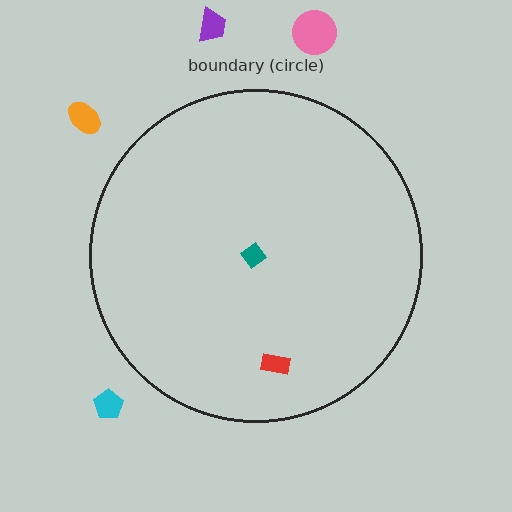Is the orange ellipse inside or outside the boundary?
Outside.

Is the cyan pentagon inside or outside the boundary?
Outside.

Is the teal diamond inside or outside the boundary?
Inside.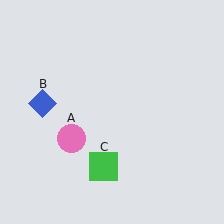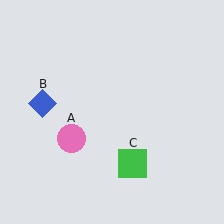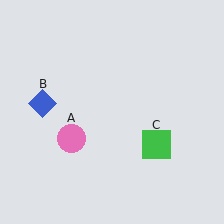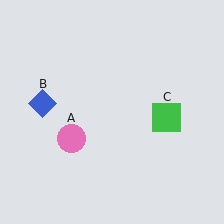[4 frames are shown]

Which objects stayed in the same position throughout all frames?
Pink circle (object A) and blue diamond (object B) remained stationary.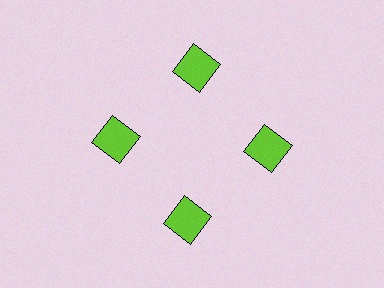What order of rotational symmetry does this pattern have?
This pattern has 4-fold rotational symmetry.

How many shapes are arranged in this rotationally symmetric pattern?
There are 4 shapes, arranged in 4 groups of 1.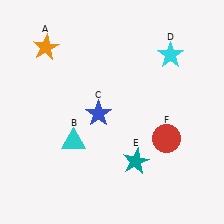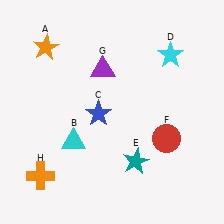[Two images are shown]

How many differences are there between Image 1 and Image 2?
There are 2 differences between the two images.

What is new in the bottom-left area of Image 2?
An orange cross (H) was added in the bottom-left area of Image 2.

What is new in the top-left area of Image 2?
A purple triangle (G) was added in the top-left area of Image 2.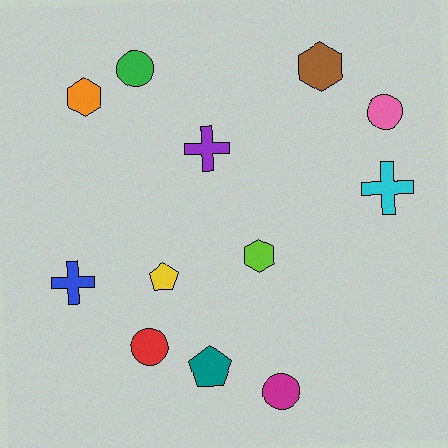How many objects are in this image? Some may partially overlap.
There are 12 objects.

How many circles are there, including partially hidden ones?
There are 4 circles.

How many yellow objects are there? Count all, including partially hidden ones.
There is 1 yellow object.